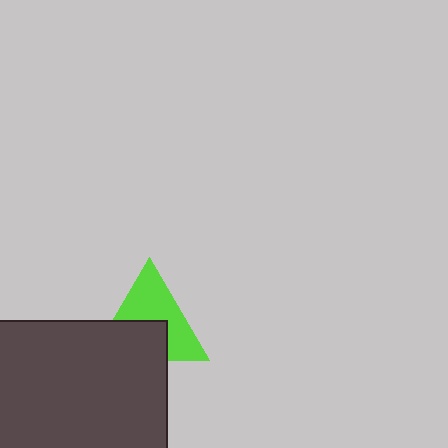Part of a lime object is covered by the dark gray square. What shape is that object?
It is a triangle.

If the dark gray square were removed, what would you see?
You would see the complete lime triangle.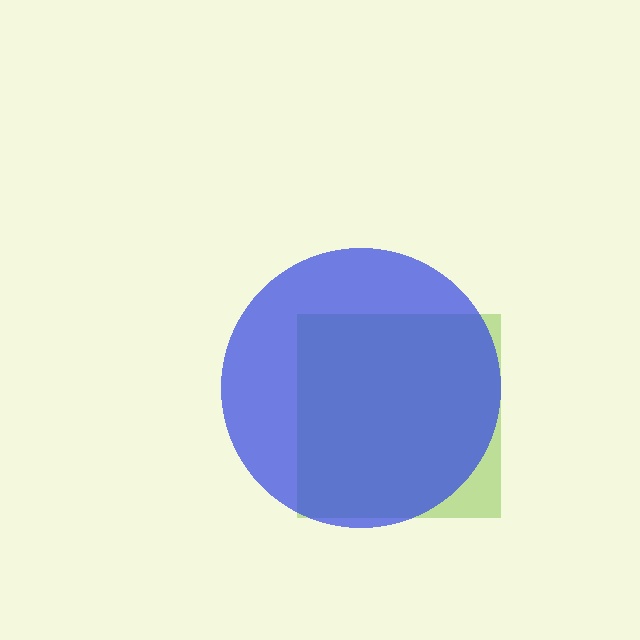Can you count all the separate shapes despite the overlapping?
Yes, there are 2 separate shapes.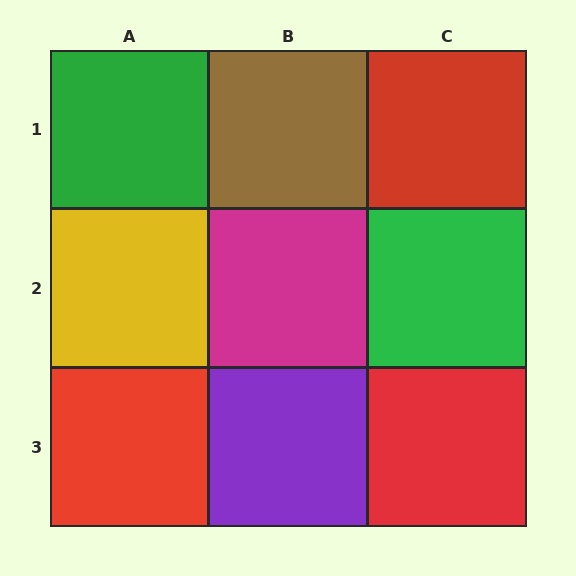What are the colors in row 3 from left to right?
Red, purple, red.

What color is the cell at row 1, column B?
Brown.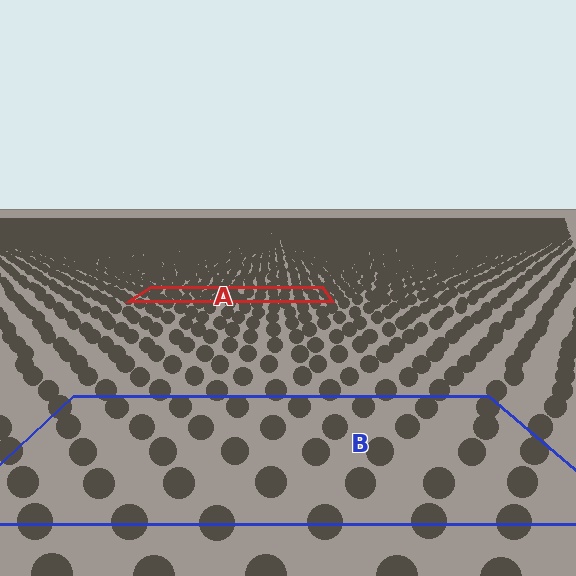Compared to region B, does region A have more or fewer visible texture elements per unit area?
Region A has more texture elements per unit area — they are packed more densely because it is farther away.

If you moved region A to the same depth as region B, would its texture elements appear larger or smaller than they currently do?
They would appear larger. At a closer depth, the same texture elements are projected at a bigger on-screen size.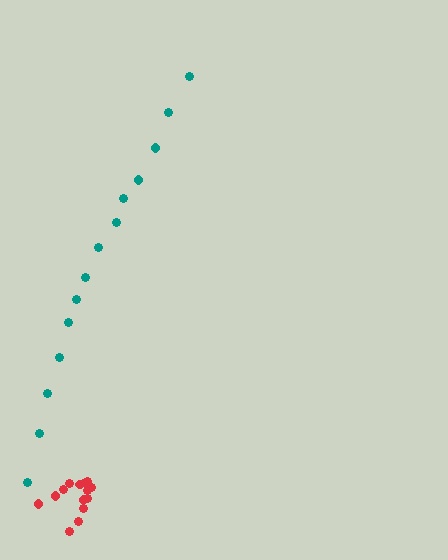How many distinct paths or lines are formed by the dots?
There are 2 distinct paths.